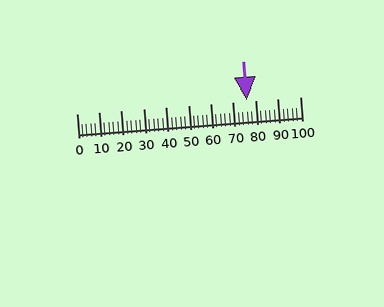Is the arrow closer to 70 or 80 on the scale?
The arrow is closer to 80.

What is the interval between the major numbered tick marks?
The major tick marks are spaced 10 units apart.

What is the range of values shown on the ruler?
The ruler shows values from 0 to 100.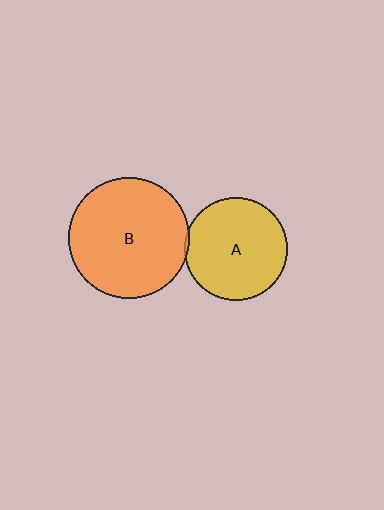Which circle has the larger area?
Circle B (orange).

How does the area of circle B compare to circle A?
Approximately 1.4 times.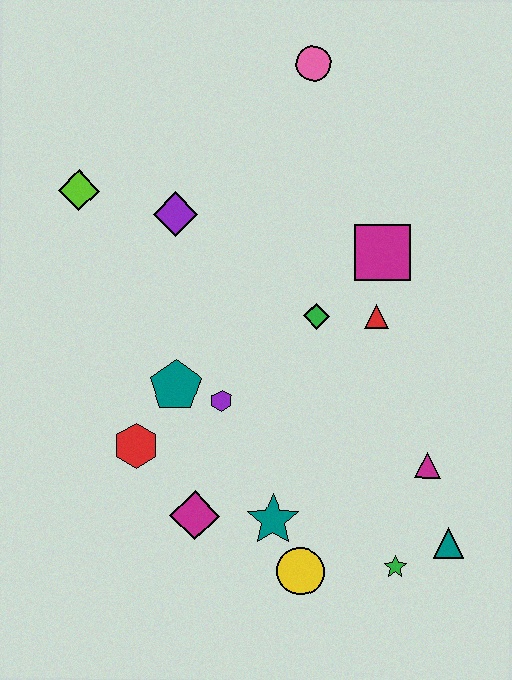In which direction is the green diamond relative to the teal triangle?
The green diamond is above the teal triangle.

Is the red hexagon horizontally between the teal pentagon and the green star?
No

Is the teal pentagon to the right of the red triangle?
No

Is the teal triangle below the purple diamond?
Yes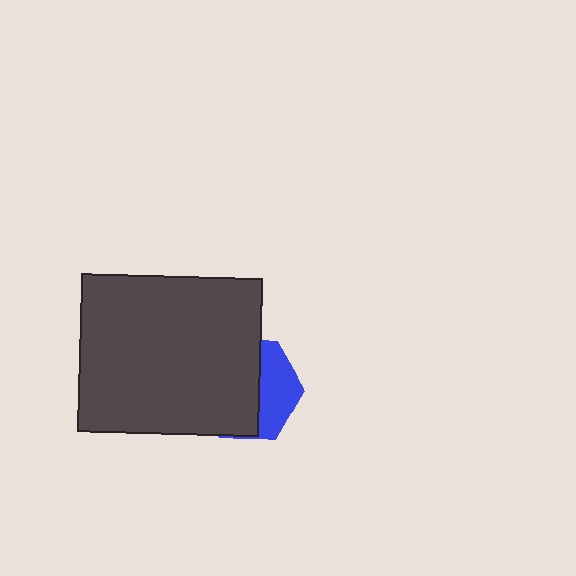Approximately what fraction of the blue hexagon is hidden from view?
Roughly 63% of the blue hexagon is hidden behind the dark gray rectangle.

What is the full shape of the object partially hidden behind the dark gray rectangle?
The partially hidden object is a blue hexagon.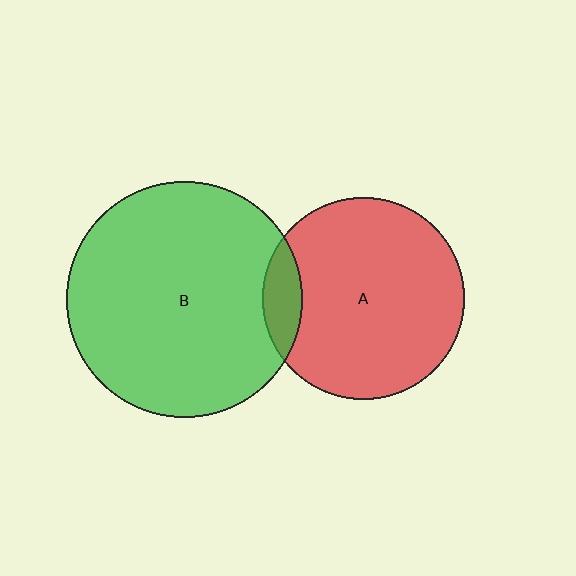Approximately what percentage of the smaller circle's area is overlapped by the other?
Approximately 10%.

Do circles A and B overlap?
Yes.